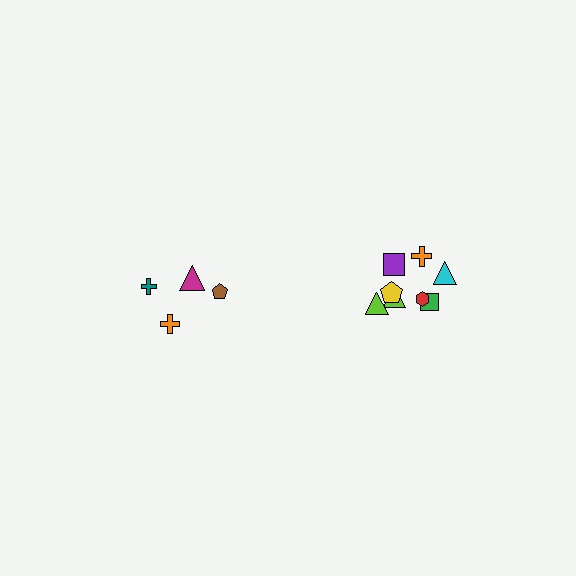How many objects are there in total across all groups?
There are 12 objects.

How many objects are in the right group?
There are 8 objects.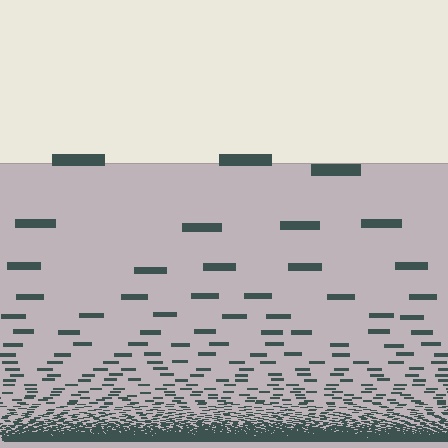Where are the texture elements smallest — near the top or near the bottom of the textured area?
Near the bottom.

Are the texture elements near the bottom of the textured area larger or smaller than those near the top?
Smaller. The gradient is inverted — elements near the bottom are smaller and denser.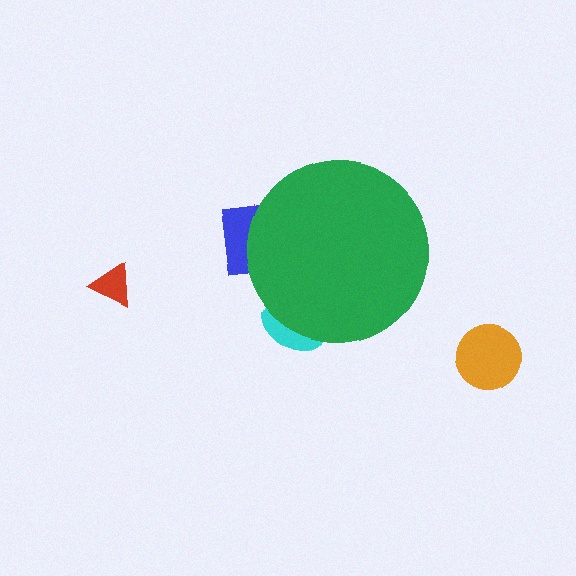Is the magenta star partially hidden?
Yes, the magenta star is partially hidden behind the green circle.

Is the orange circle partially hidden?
No, the orange circle is fully visible.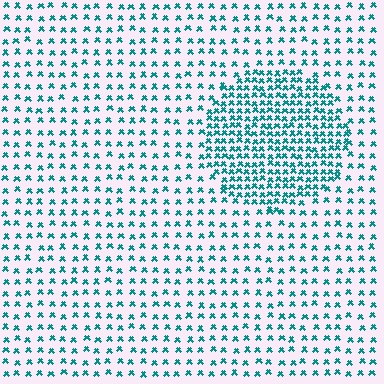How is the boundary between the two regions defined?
The boundary is defined by a change in element density (approximately 2.3x ratio). All elements are the same color, size, and shape.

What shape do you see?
I see a circle.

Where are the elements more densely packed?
The elements are more densely packed inside the circle boundary.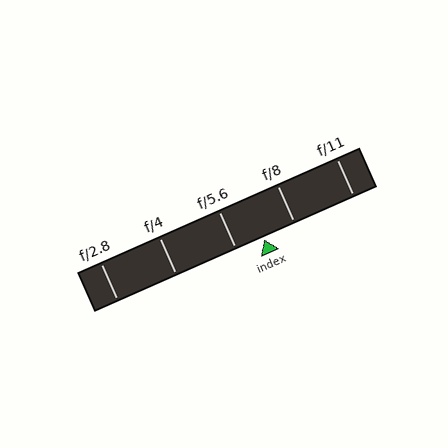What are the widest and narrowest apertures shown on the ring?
The widest aperture shown is f/2.8 and the narrowest is f/11.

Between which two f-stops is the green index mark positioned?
The index mark is between f/5.6 and f/8.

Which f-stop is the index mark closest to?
The index mark is closest to f/5.6.